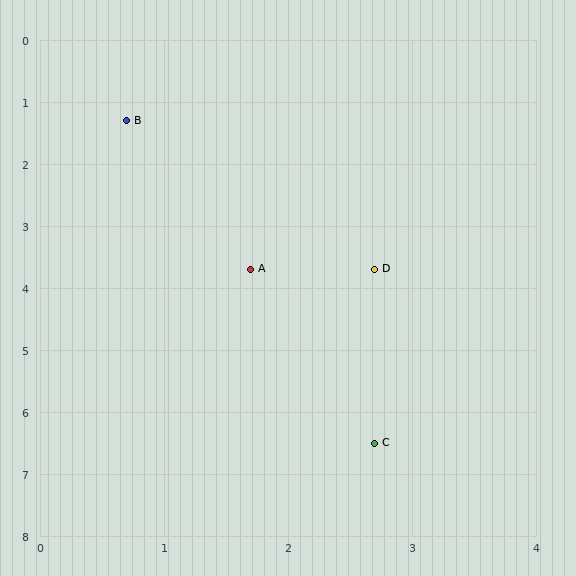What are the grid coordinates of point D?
Point D is at approximately (2.7, 3.7).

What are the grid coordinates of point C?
Point C is at approximately (2.7, 6.5).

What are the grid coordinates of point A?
Point A is at approximately (1.7, 3.7).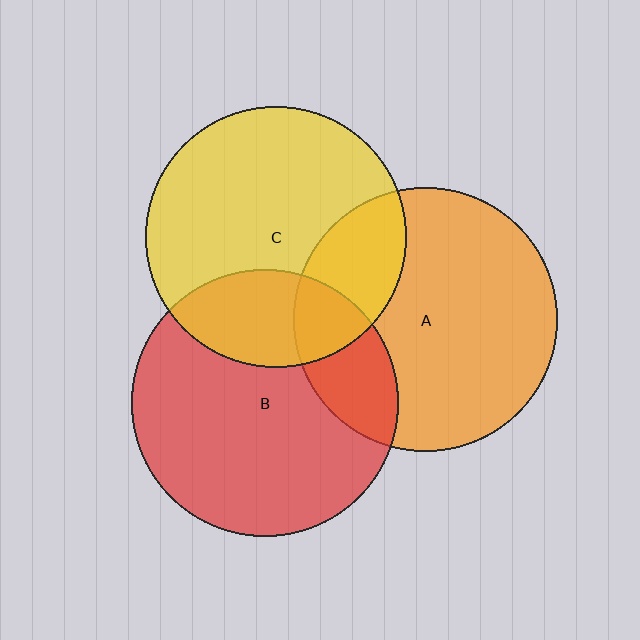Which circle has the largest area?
Circle B (red).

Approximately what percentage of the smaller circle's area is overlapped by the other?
Approximately 20%.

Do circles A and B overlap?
Yes.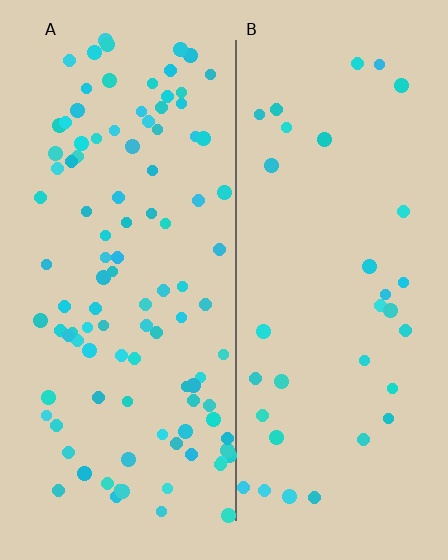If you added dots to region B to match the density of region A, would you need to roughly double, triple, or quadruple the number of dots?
Approximately triple.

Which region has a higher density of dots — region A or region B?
A (the left).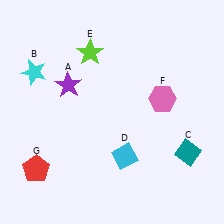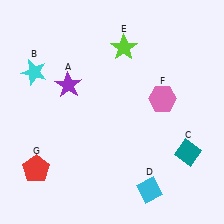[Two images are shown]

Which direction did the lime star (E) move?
The lime star (E) moved right.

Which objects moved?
The objects that moved are: the cyan diamond (D), the lime star (E).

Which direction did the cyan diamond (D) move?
The cyan diamond (D) moved down.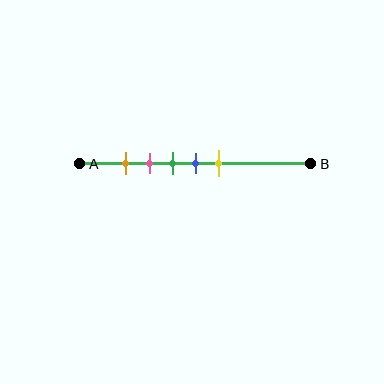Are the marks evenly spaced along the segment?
Yes, the marks are approximately evenly spaced.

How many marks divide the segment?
There are 5 marks dividing the segment.